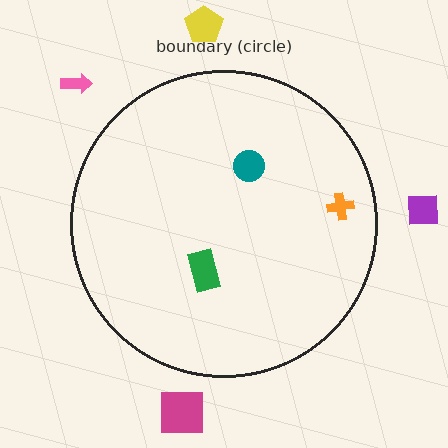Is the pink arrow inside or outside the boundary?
Outside.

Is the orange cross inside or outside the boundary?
Inside.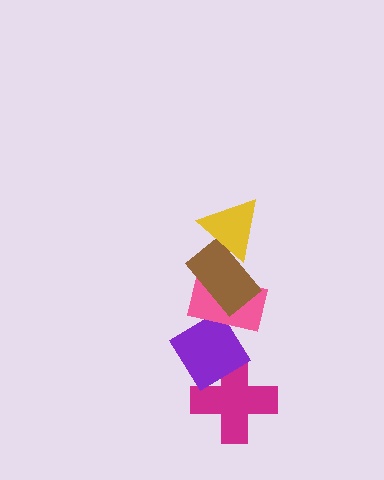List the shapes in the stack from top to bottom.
From top to bottom: the yellow triangle, the brown rectangle, the pink rectangle, the purple diamond, the magenta cross.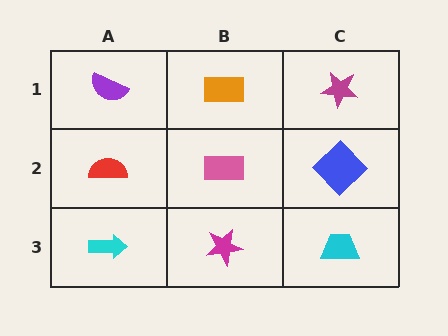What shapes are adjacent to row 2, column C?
A magenta star (row 1, column C), a cyan trapezoid (row 3, column C), a pink rectangle (row 2, column B).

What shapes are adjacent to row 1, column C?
A blue diamond (row 2, column C), an orange rectangle (row 1, column B).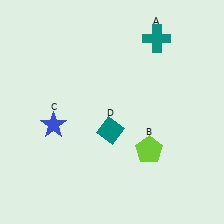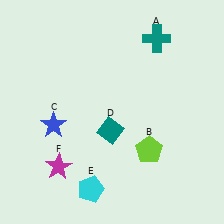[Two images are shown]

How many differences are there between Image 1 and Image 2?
There are 2 differences between the two images.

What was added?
A cyan pentagon (E), a magenta star (F) were added in Image 2.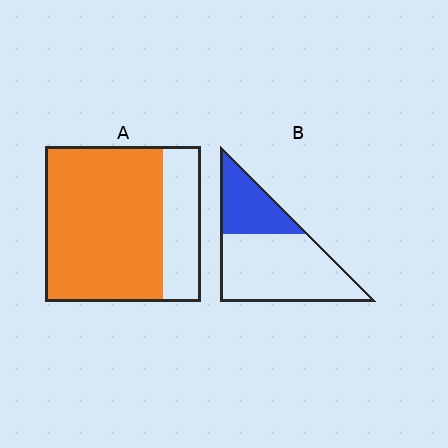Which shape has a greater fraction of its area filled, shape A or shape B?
Shape A.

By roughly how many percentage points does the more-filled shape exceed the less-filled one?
By roughly 45 percentage points (A over B).